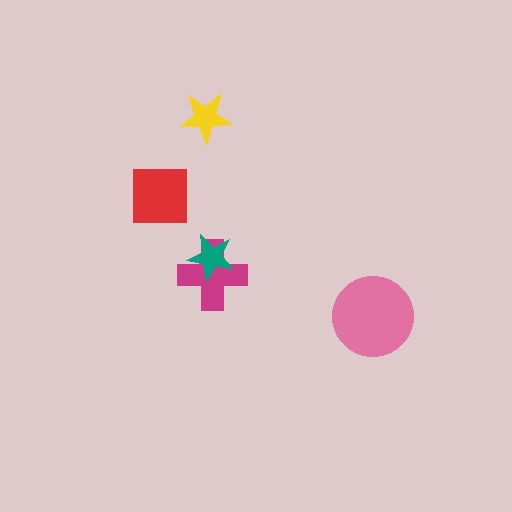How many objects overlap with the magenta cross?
1 object overlaps with the magenta cross.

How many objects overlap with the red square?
0 objects overlap with the red square.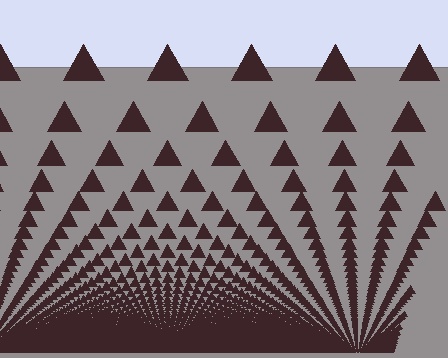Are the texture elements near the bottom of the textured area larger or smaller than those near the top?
Smaller. The gradient is inverted — elements near the bottom are smaller and denser.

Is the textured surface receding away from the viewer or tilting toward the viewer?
The surface appears to tilt toward the viewer. Texture elements get larger and sparser toward the top.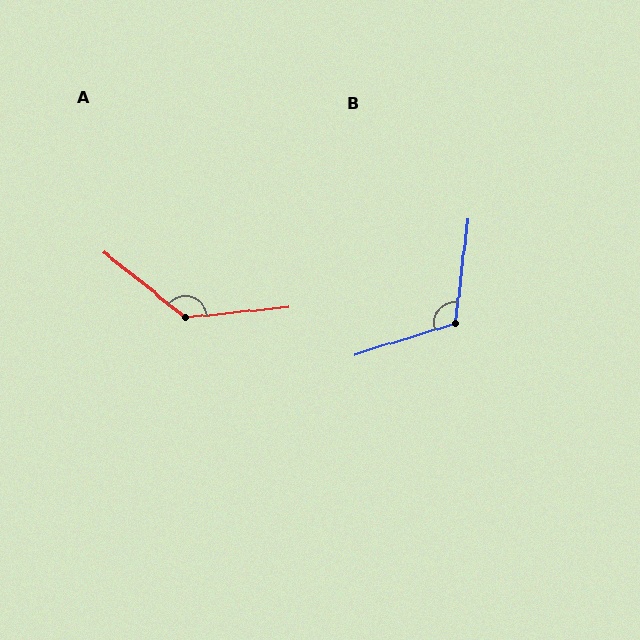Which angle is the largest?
A, at approximately 136 degrees.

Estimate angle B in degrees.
Approximately 115 degrees.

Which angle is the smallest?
B, at approximately 115 degrees.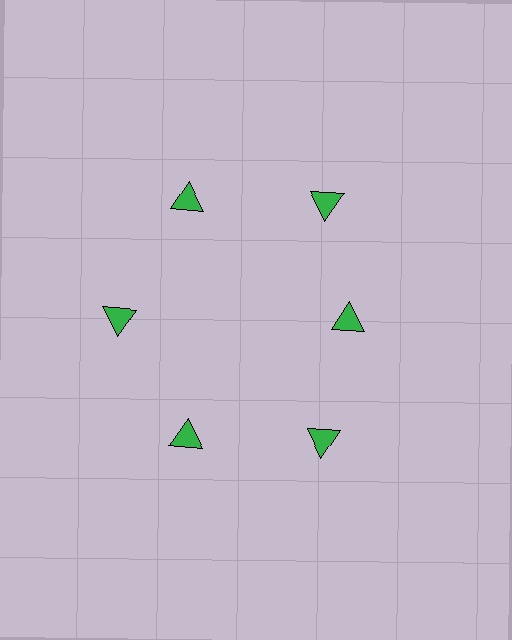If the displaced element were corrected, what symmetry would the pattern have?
It would have 6-fold rotational symmetry — the pattern would map onto itself every 60 degrees.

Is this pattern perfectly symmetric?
No. The 6 green triangles are arranged in a ring, but one element near the 3 o'clock position is pulled inward toward the center, breaking the 6-fold rotational symmetry.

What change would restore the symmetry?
The symmetry would be restored by moving it outward, back onto the ring so that all 6 triangles sit at equal angles and equal distance from the center.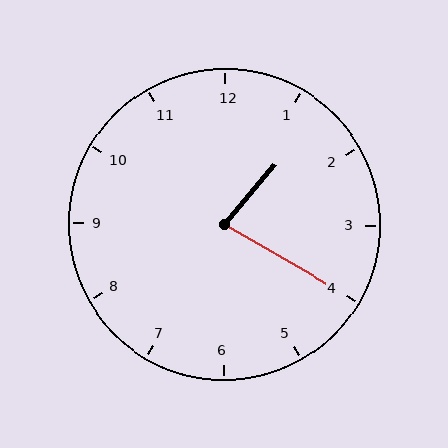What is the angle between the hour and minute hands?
Approximately 80 degrees.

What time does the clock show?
1:20.